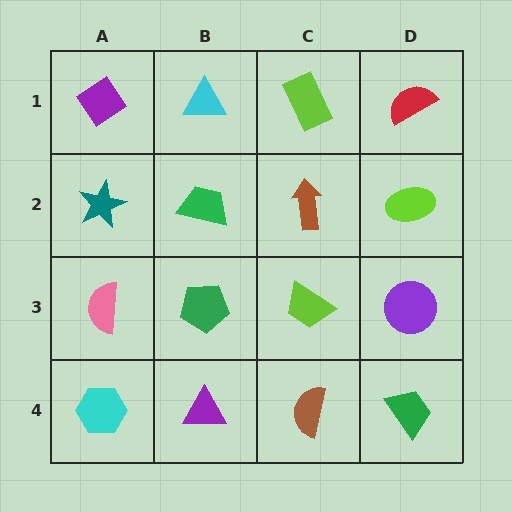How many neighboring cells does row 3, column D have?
3.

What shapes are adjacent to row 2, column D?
A red semicircle (row 1, column D), a purple circle (row 3, column D), a brown arrow (row 2, column C).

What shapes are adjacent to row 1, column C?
A brown arrow (row 2, column C), a cyan triangle (row 1, column B), a red semicircle (row 1, column D).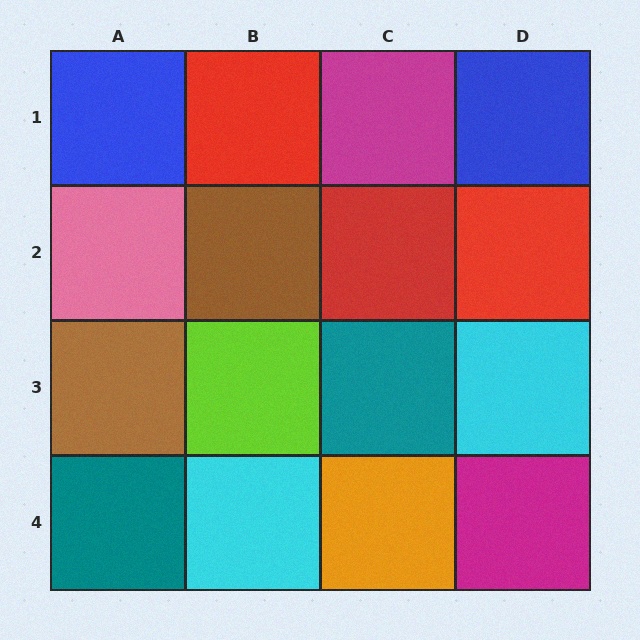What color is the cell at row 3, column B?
Lime.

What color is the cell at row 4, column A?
Teal.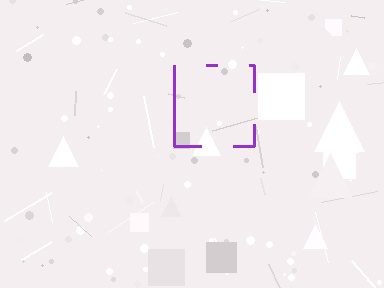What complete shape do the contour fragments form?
The contour fragments form a square.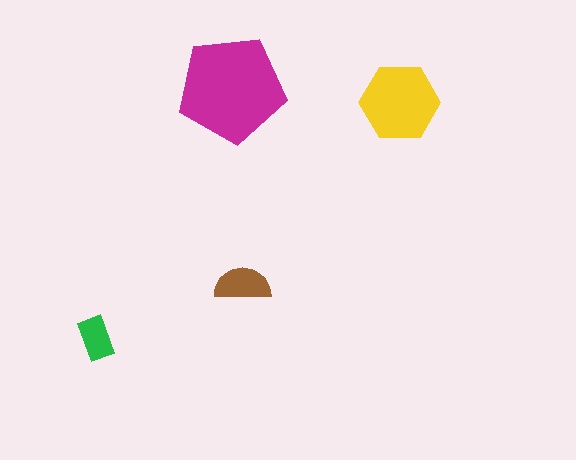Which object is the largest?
The magenta pentagon.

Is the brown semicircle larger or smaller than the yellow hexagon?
Smaller.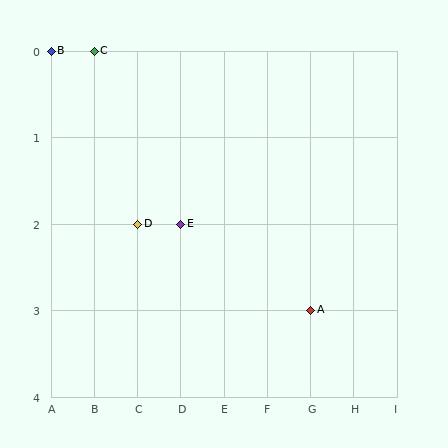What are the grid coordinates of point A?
Point A is at grid coordinates (G, 3).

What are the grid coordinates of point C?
Point C is at grid coordinates (B, 0).